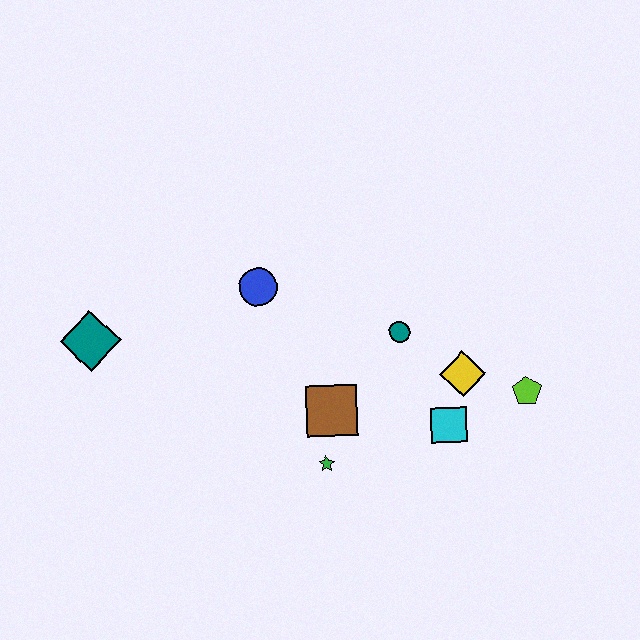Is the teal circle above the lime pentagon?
Yes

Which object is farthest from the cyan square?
The teal diamond is farthest from the cyan square.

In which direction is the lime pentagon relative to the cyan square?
The lime pentagon is to the right of the cyan square.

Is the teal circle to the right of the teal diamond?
Yes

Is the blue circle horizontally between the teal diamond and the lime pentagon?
Yes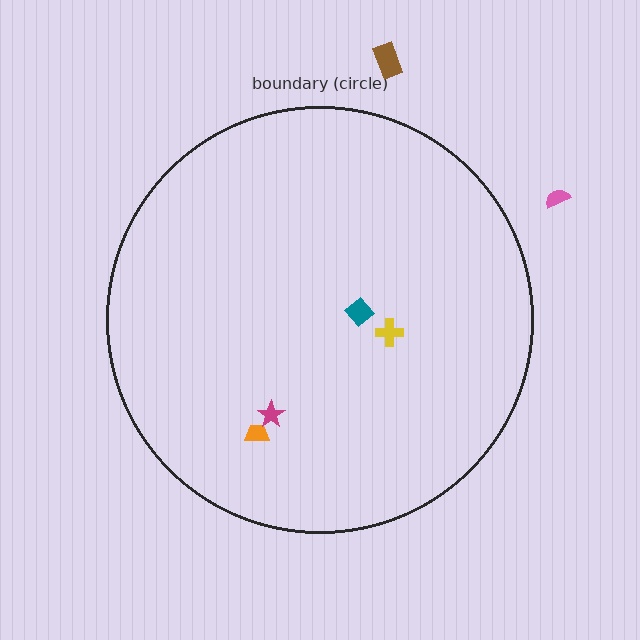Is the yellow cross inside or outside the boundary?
Inside.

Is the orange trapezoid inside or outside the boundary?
Inside.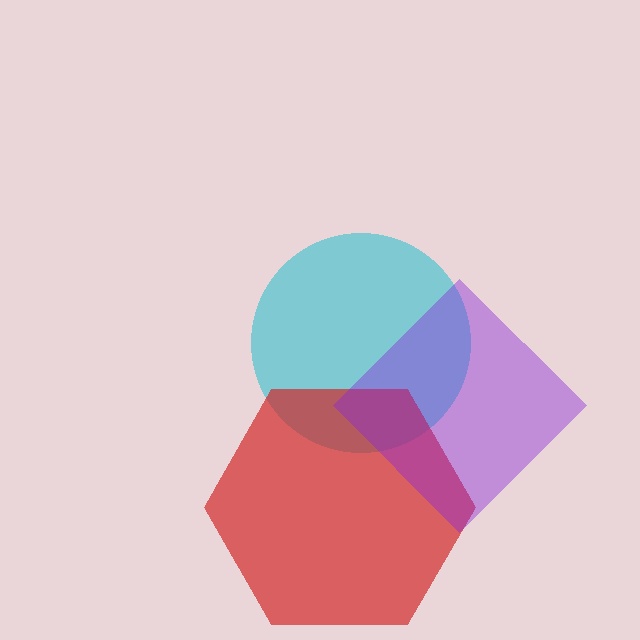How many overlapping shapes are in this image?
There are 3 overlapping shapes in the image.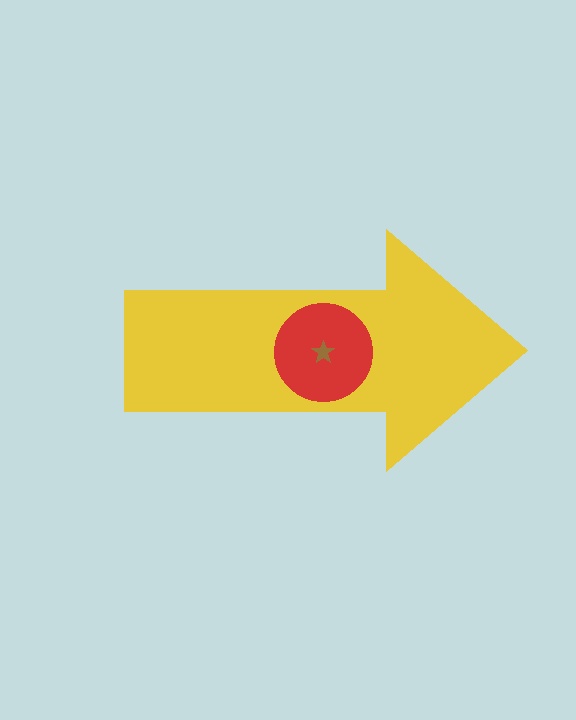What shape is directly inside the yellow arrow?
The red circle.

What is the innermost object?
The brown star.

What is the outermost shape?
The yellow arrow.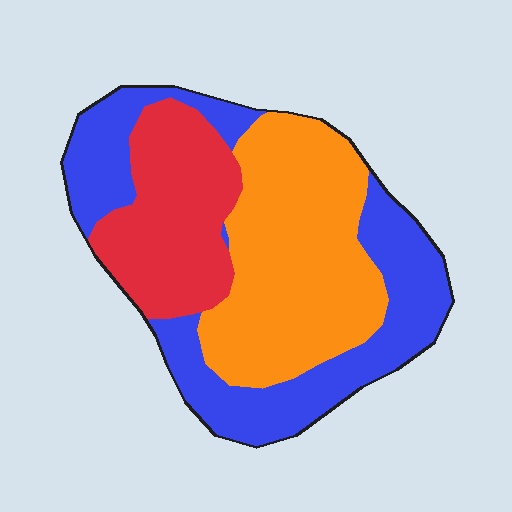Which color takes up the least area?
Red, at roughly 25%.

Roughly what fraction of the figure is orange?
Orange covers 39% of the figure.